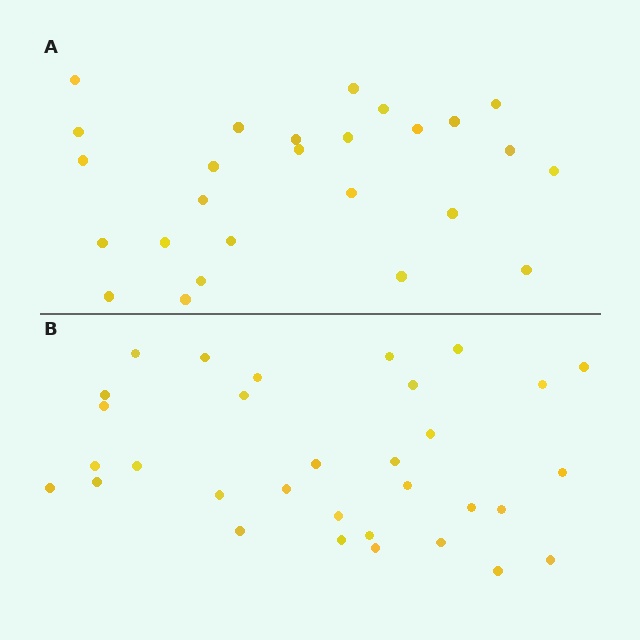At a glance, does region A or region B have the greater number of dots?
Region B (the bottom region) has more dots.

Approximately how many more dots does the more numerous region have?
Region B has about 6 more dots than region A.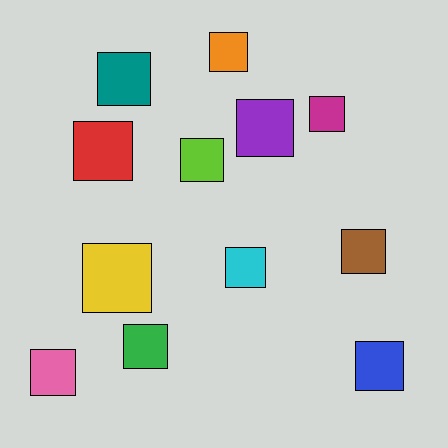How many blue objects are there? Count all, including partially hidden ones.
There is 1 blue object.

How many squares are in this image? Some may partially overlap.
There are 12 squares.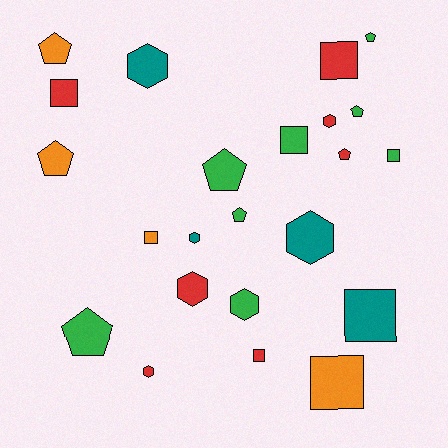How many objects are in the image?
There are 23 objects.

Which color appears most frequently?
Green, with 8 objects.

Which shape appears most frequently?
Pentagon, with 8 objects.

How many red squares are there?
There are 3 red squares.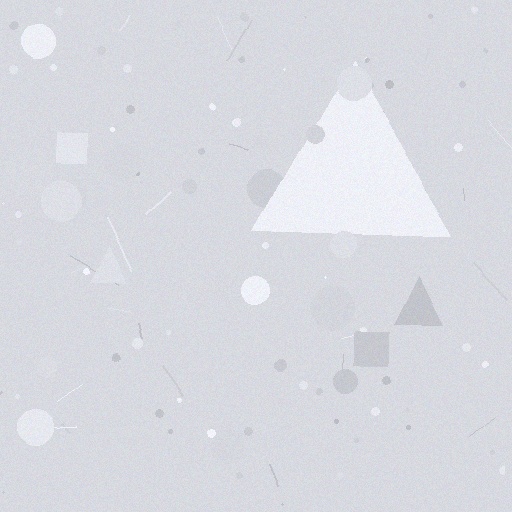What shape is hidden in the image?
A triangle is hidden in the image.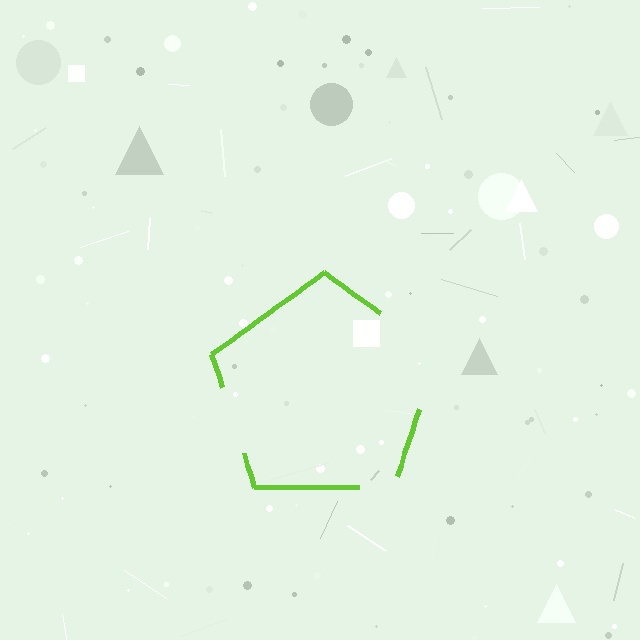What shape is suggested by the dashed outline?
The dashed outline suggests a pentagon.